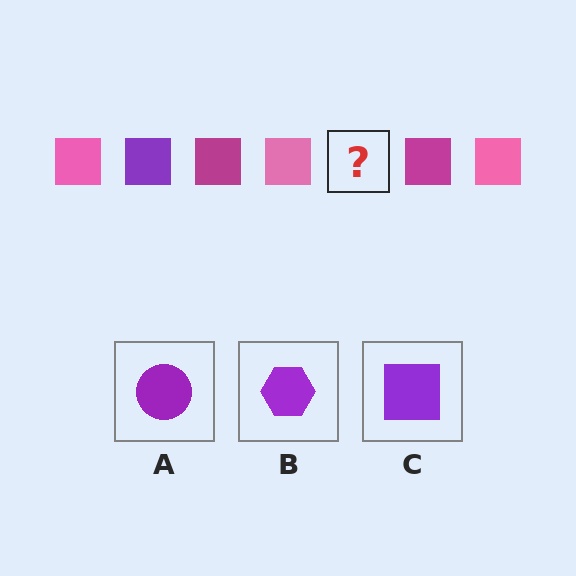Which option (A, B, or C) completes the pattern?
C.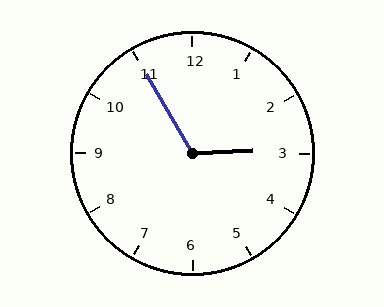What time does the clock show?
2:55.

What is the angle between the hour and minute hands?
Approximately 118 degrees.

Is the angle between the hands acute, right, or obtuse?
It is obtuse.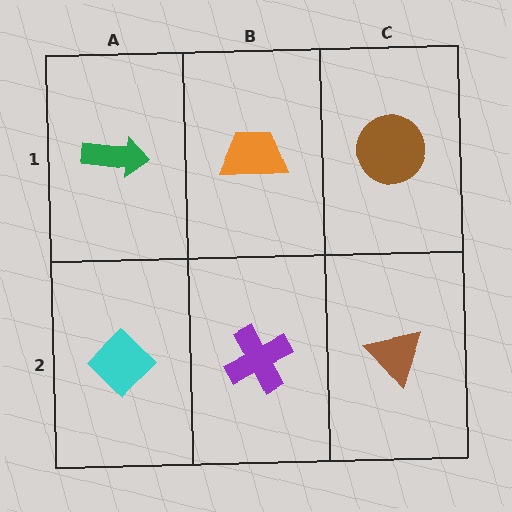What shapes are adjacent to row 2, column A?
A green arrow (row 1, column A), a purple cross (row 2, column B).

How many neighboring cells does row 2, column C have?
2.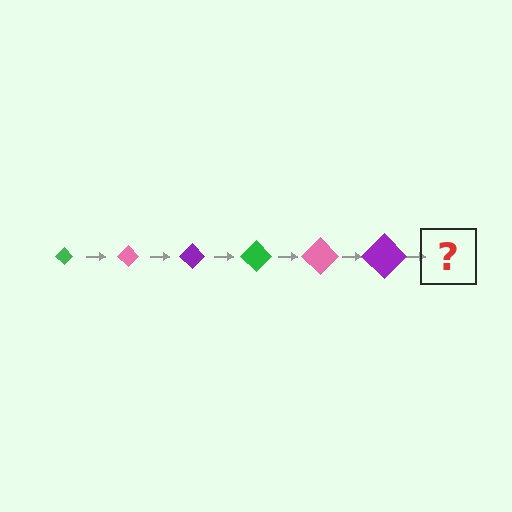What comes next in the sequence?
The next element should be a green diamond, larger than the previous one.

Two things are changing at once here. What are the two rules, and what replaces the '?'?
The two rules are that the diamond grows larger each step and the color cycles through green, pink, and purple. The '?' should be a green diamond, larger than the previous one.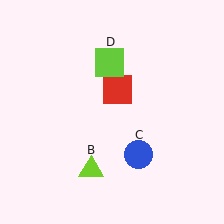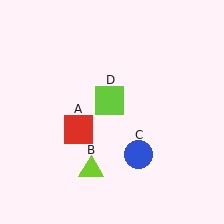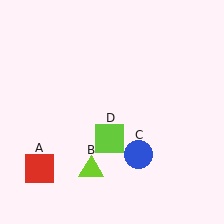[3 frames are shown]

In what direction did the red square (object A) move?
The red square (object A) moved down and to the left.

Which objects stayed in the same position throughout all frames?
Lime triangle (object B) and blue circle (object C) remained stationary.